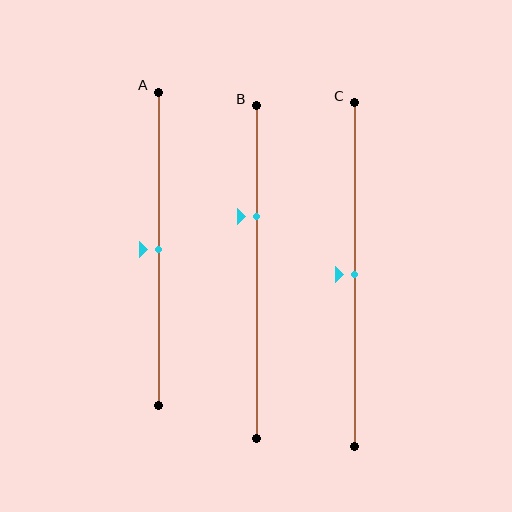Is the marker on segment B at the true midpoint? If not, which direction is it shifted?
No, the marker on segment B is shifted upward by about 17% of the segment length.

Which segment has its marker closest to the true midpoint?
Segment A has its marker closest to the true midpoint.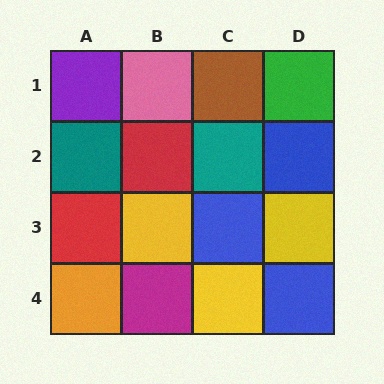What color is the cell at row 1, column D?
Green.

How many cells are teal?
2 cells are teal.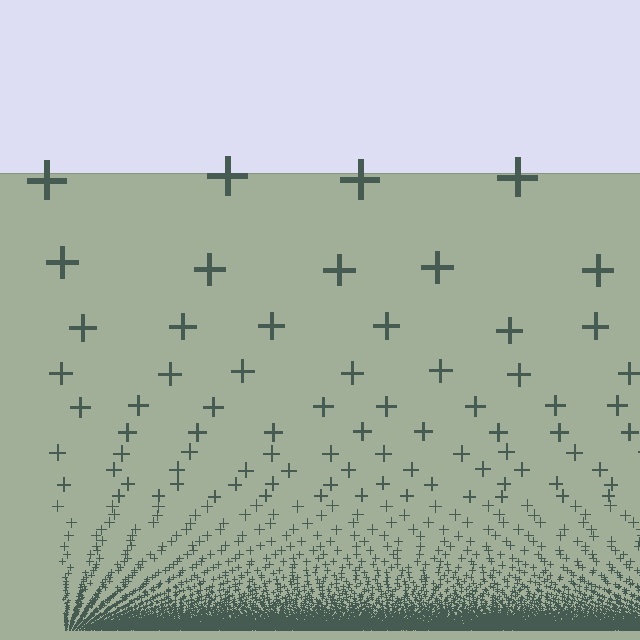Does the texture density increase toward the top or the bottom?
Density increases toward the bottom.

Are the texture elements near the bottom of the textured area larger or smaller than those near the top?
Smaller. The gradient is inverted — elements near the bottom are smaller and denser.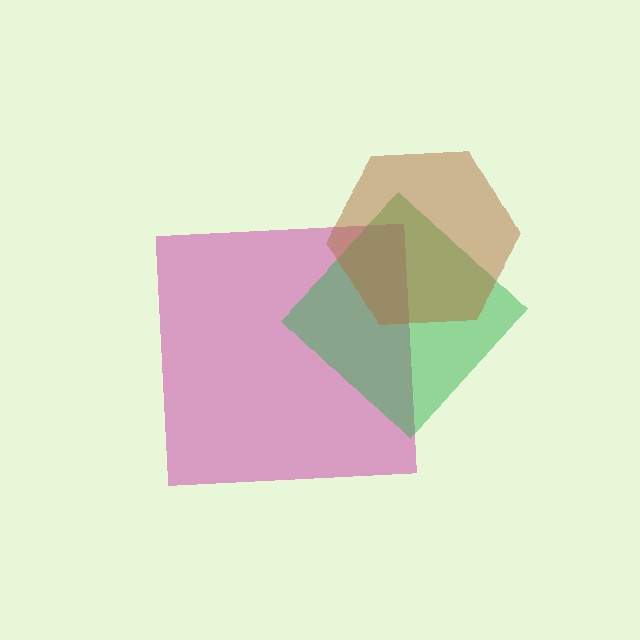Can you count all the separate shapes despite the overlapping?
Yes, there are 3 separate shapes.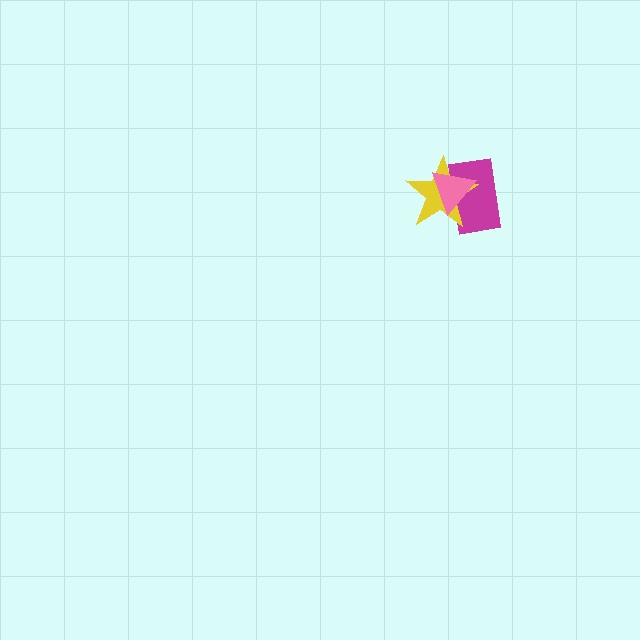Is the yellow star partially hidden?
Yes, it is partially covered by another shape.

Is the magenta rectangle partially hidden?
Yes, it is partially covered by another shape.